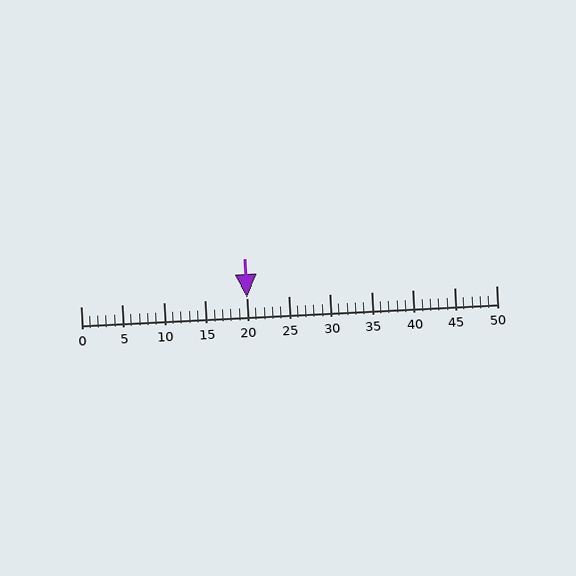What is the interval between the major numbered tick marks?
The major tick marks are spaced 5 units apart.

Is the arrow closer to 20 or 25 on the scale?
The arrow is closer to 20.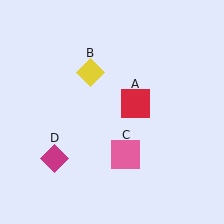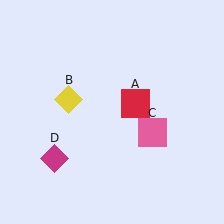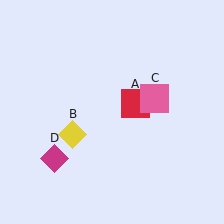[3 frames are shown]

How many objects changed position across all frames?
2 objects changed position: yellow diamond (object B), pink square (object C).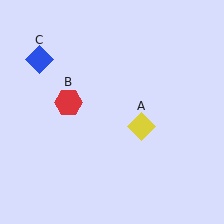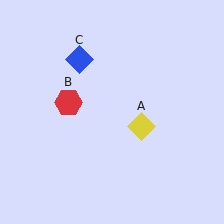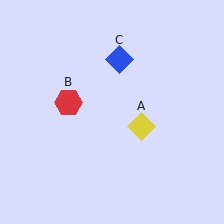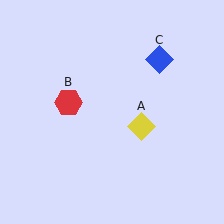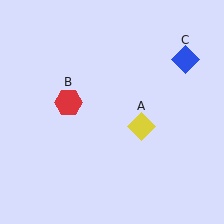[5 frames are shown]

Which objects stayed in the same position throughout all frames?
Yellow diamond (object A) and red hexagon (object B) remained stationary.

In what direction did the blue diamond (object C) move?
The blue diamond (object C) moved right.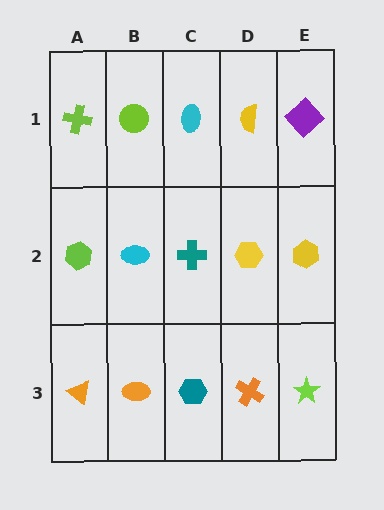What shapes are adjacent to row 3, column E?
A yellow hexagon (row 2, column E), an orange cross (row 3, column D).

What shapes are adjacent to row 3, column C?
A teal cross (row 2, column C), an orange ellipse (row 3, column B), an orange cross (row 3, column D).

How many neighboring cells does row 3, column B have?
3.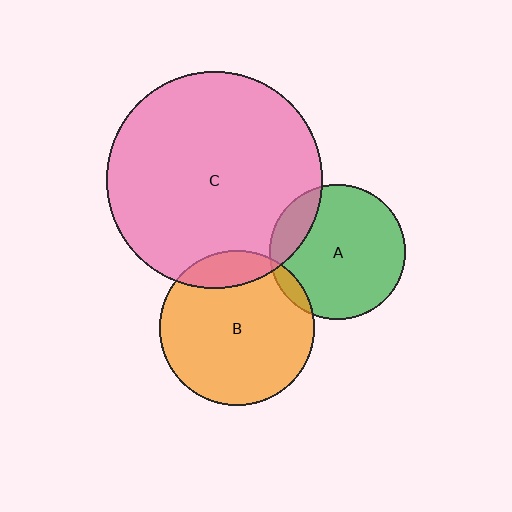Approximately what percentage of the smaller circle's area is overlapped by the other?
Approximately 15%.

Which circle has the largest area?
Circle C (pink).